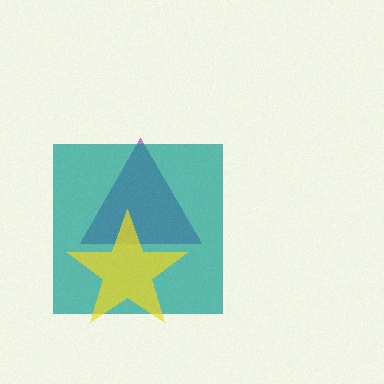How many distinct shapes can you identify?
There are 3 distinct shapes: a purple triangle, a teal square, a yellow star.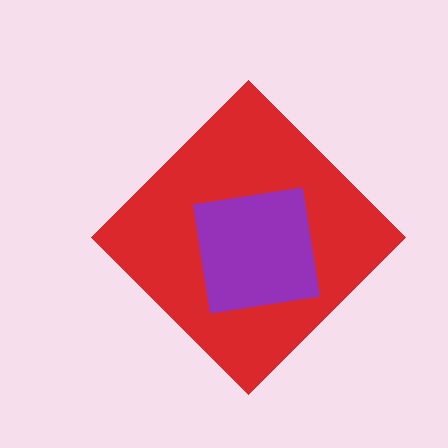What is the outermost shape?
The red diamond.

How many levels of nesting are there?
2.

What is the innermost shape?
The purple square.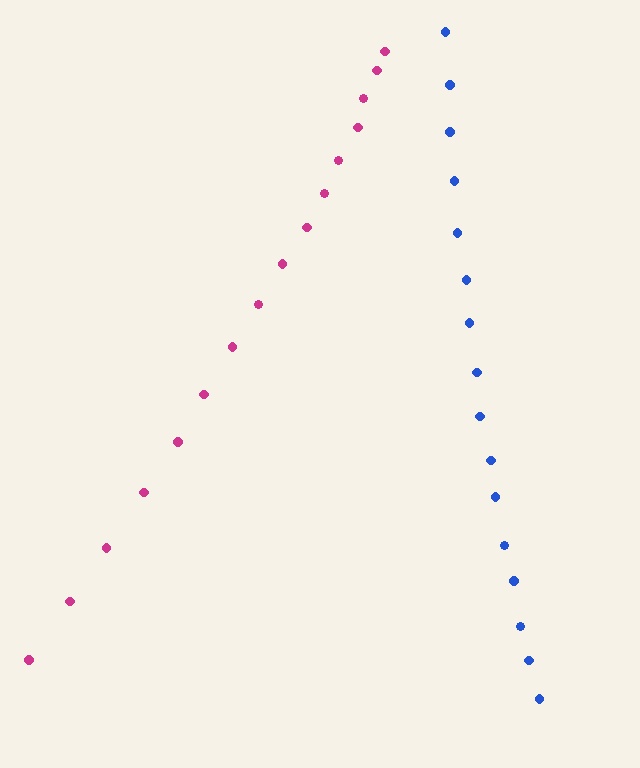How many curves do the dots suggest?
There are 2 distinct paths.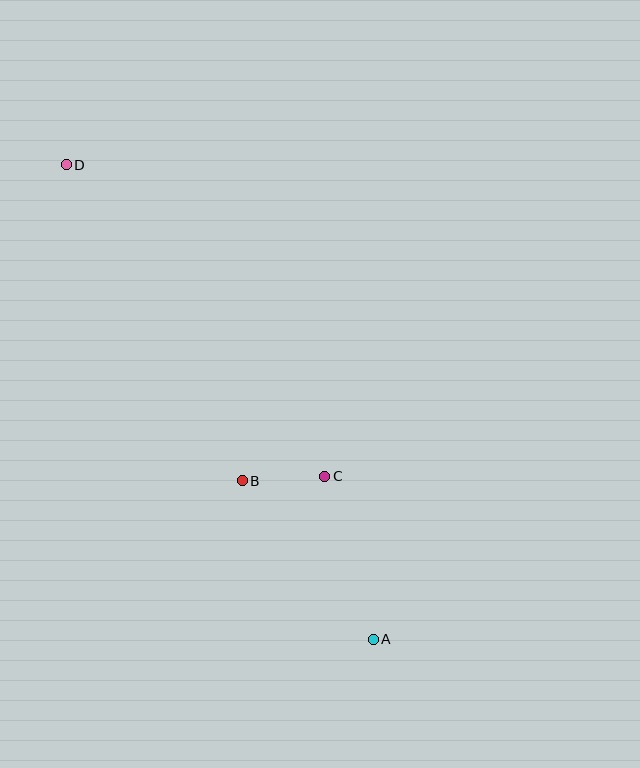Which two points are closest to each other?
Points B and C are closest to each other.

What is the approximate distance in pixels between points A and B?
The distance between A and B is approximately 206 pixels.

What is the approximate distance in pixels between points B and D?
The distance between B and D is approximately 361 pixels.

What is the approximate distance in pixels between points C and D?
The distance between C and D is approximately 405 pixels.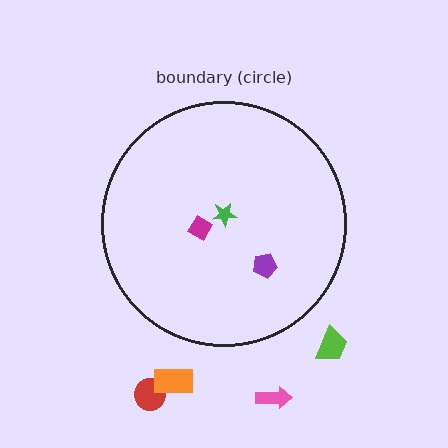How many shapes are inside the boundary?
3 inside, 4 outside.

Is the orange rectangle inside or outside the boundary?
Outside.